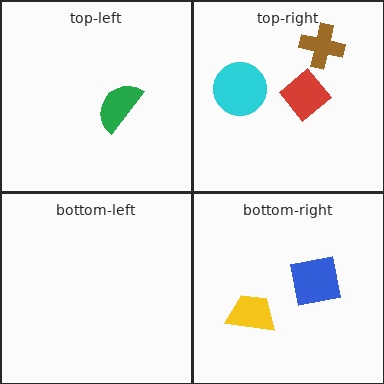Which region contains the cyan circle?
The top-right region.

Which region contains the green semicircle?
The top-left region.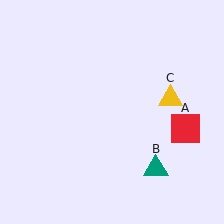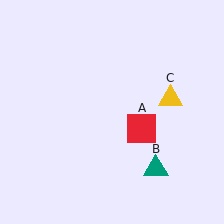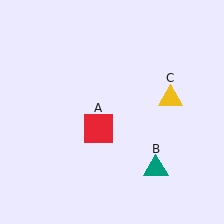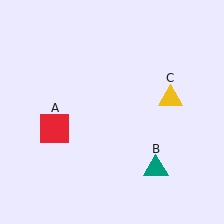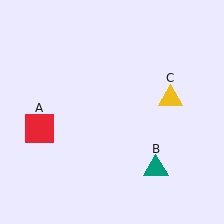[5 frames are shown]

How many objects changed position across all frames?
1 object changed position: red square (object A).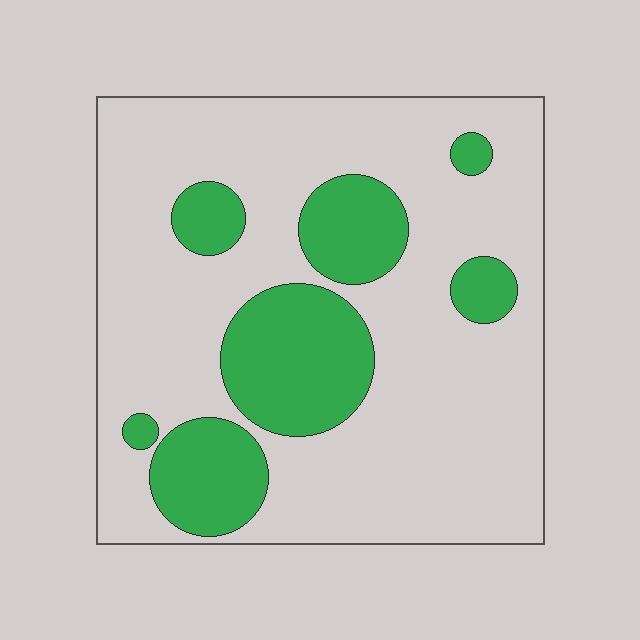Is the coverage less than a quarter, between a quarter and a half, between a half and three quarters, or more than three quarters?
Less than a quarter.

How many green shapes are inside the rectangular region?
7.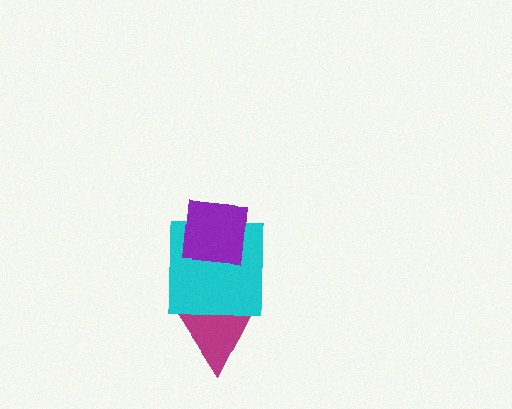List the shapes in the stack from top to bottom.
From top to bottom: the purple square, the cyan square, the magenta triangle.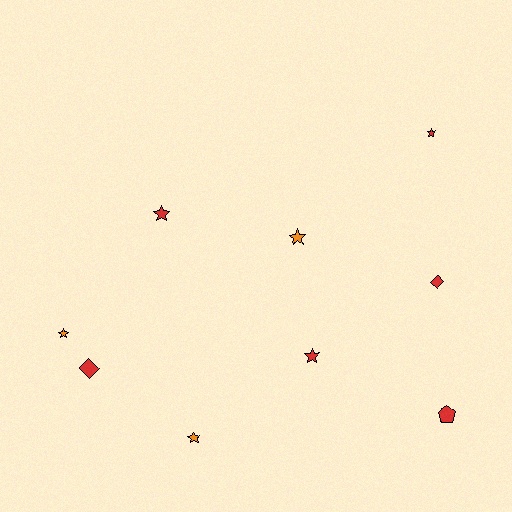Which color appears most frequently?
Red, with 6 objects.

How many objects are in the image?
There are 9 objects.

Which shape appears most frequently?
Star, with 6 objects.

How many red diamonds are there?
There are 2 red diamonds.